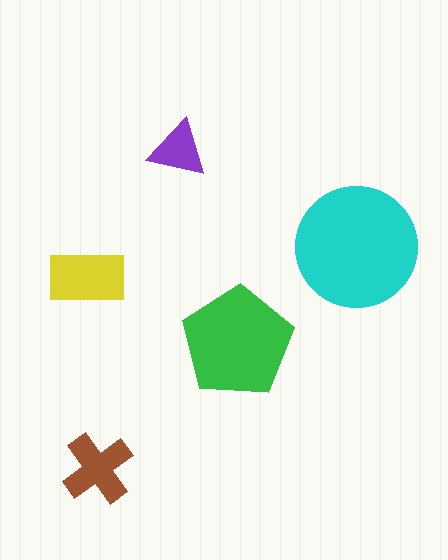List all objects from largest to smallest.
The cyan circle, the green pentagon, the yellow rectangle, the brown cross, the purple triangle.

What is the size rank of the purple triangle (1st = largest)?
5th.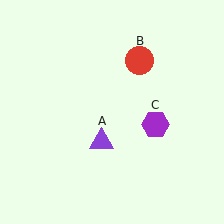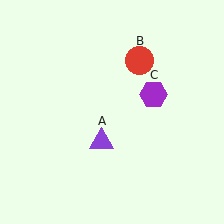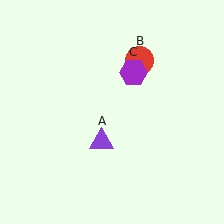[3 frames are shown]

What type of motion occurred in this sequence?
The purple hexagon (object C) rotated counterclockwise around the center of the scene.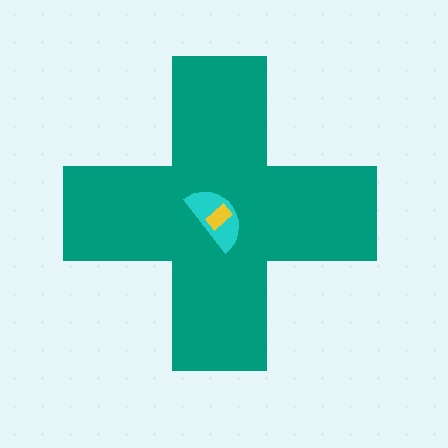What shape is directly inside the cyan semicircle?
The yellow rectangle.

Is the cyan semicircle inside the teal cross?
Yes.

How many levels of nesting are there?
3.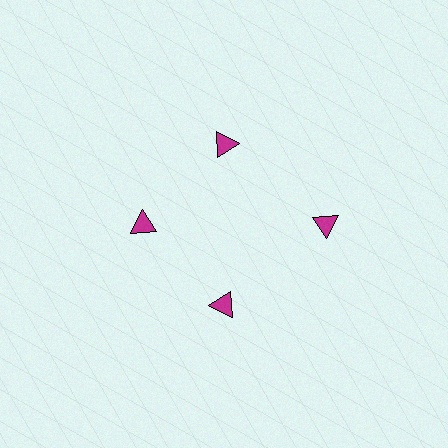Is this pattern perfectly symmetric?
No. The 4 magenta triangles are arranged in a ring, but one element near the 3 o'clock position is pushed outward from the center, breaking the 4-fold rotational symmetry.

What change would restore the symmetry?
The symmetry would be restored by moving it inward, back onto the ring so that all 4 triangles sit at equal angles and equal distance from the center.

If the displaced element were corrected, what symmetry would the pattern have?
It would have 4-fold rotational symmetry — the pattern would map onto itself every 90 degrees.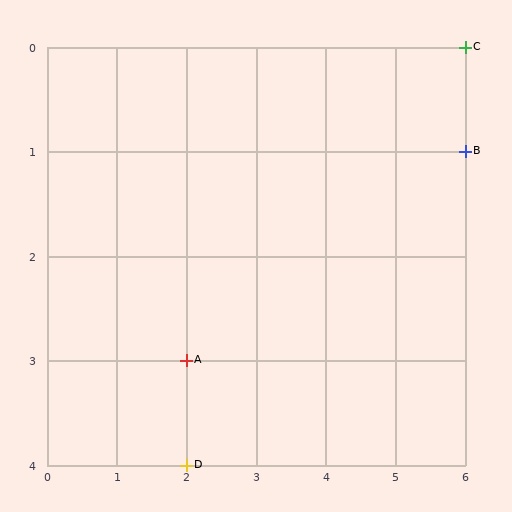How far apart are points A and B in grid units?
Points A and B are 4 columns and 2 rows apart (about 4.5 grid units diagonally).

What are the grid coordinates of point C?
Point C is at grid coordinates (6, 0).